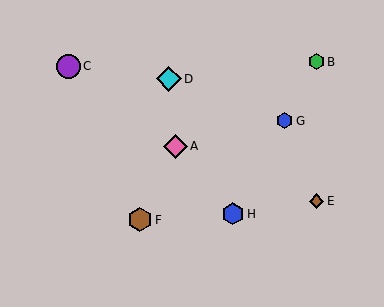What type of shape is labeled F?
Shape F is a brown hexagon.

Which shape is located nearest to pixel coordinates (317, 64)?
The green hexagon (labeled B) at (316, 62) is nearest to that location.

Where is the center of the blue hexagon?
The center of the blue hexagon is at (233, 214).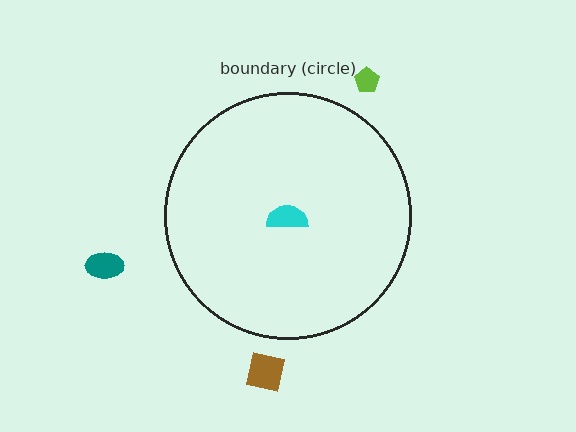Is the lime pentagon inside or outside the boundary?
Outside.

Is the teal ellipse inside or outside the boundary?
Outside.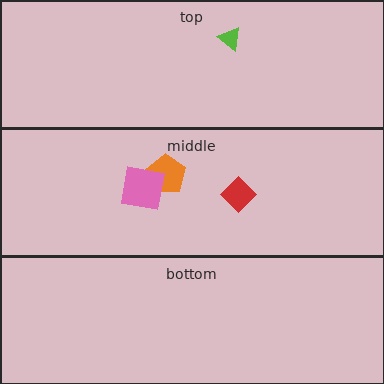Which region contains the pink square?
The middle region.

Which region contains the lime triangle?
The top region.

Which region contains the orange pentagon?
The middle region.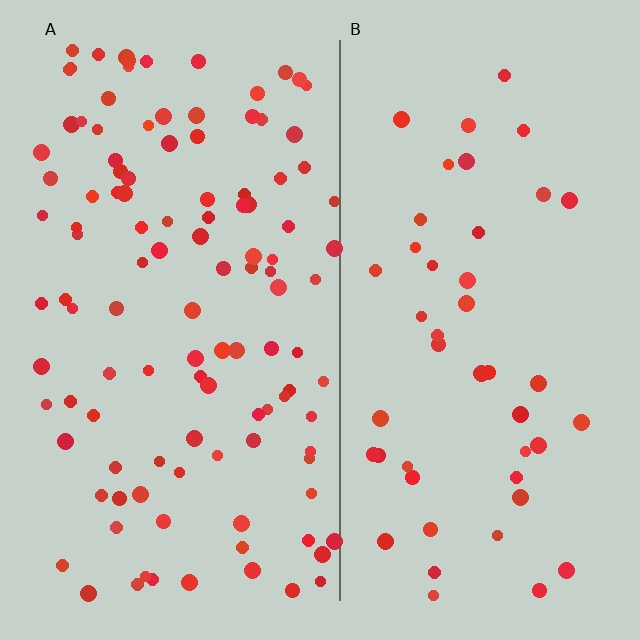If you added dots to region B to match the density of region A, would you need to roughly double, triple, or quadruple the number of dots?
Approximately double.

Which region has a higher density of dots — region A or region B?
A (the left).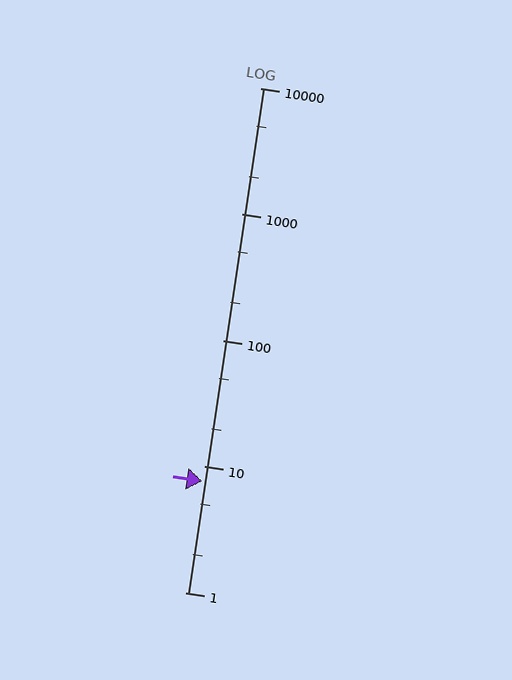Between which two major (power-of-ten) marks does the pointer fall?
The pointer is between 1 and 10.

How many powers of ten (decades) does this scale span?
The scale spans 4 decades, from 1 to 10000.